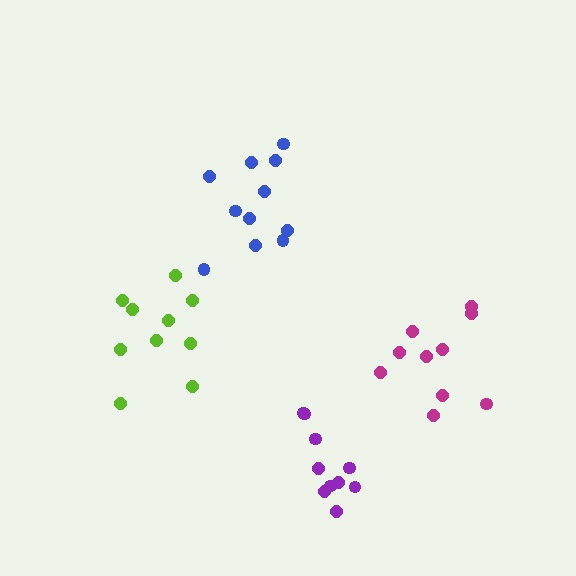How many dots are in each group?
Group 1: 11 dots, Group 2: 10 dots, Group 3: 10 dots, Group 4: 10 dots (41 total).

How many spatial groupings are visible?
There are 4 spatial groupings.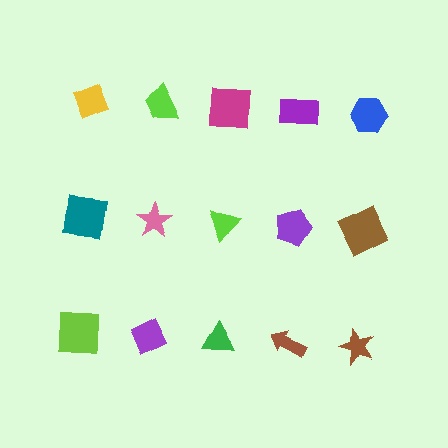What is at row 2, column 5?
A brown square.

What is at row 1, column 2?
A lime trapezoid.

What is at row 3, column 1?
A lime square.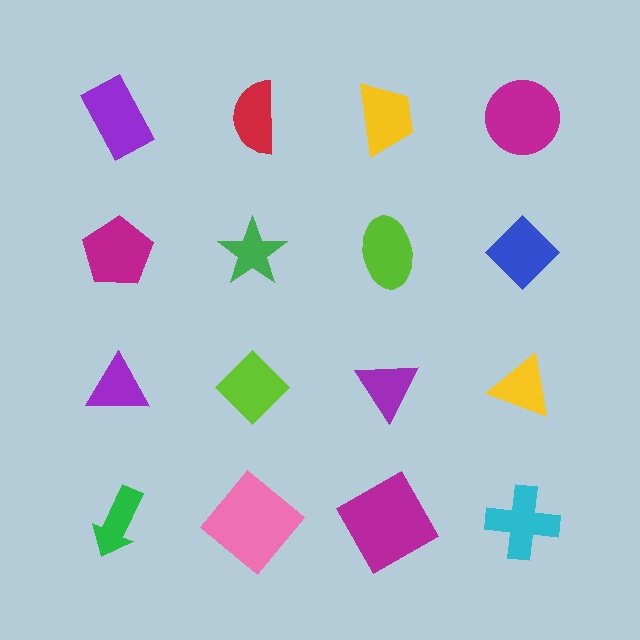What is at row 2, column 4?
A blue diamond.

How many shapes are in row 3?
4 shapes.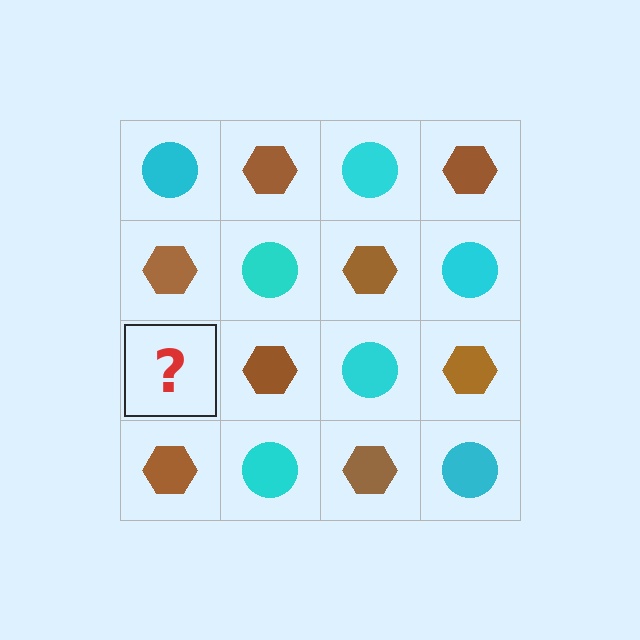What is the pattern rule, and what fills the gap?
The rule is that it alternates cyan circle and brown hexagon in a checkerboard pattern. The gap should be filled with a cyan circle.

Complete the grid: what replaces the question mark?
The question mark should be replaced with a cyan circle.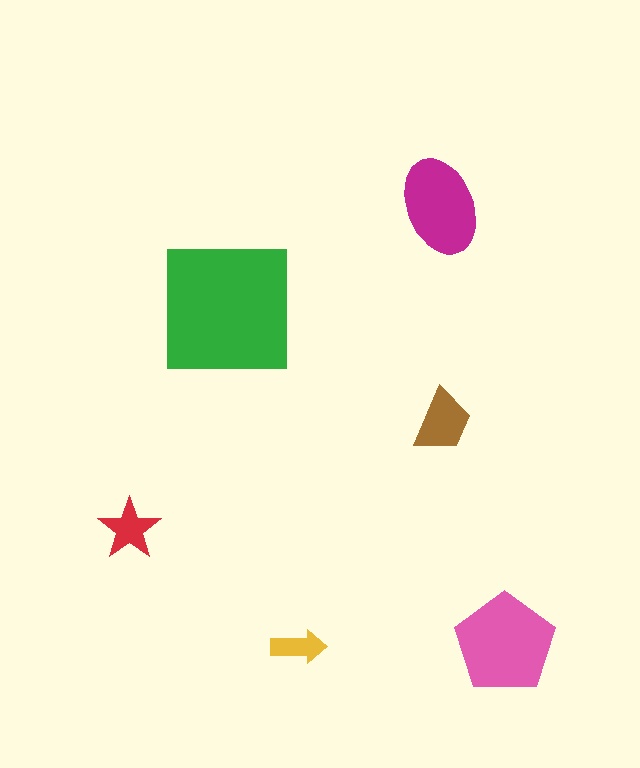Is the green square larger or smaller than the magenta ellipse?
Larger.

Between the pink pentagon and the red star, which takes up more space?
The pink pentagon.